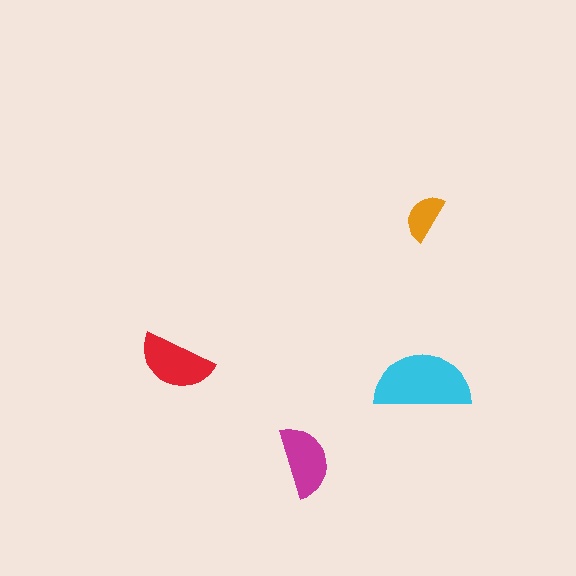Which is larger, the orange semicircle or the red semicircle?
The red one.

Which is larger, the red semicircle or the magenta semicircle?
The red one.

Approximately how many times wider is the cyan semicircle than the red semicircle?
About 1.5 times wider.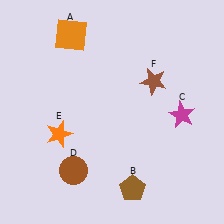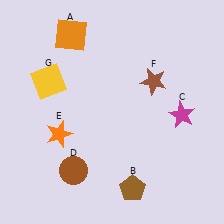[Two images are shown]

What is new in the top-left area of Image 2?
A yellow square (G) was added in the top-left area of Image 2.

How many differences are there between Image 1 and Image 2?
There is 1 difference between the two images.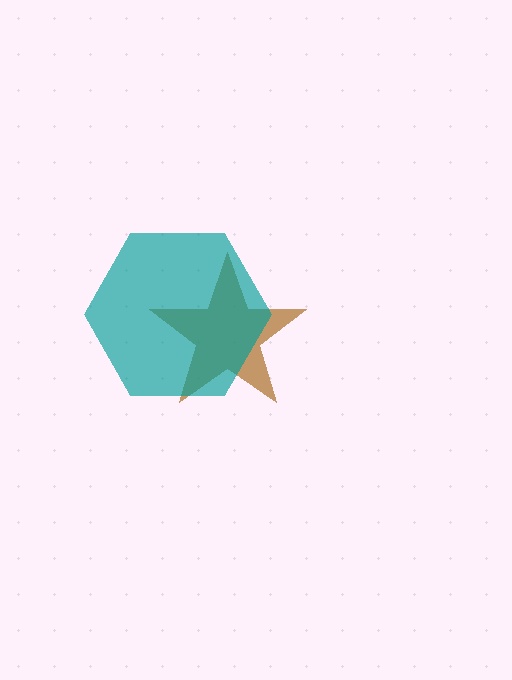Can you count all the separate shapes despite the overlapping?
Yes, there are 2 separate shapes.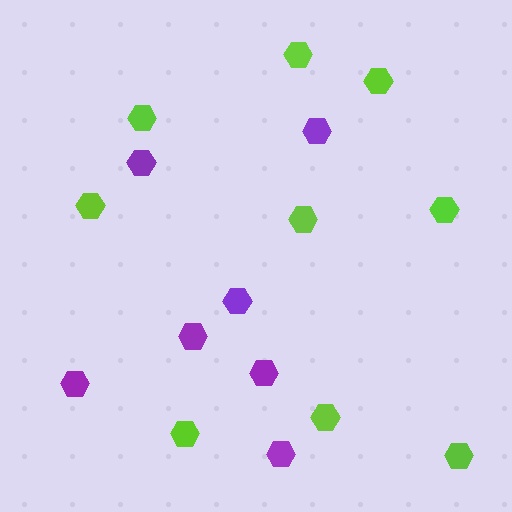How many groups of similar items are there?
There are 2 groups: one group of purple hexagons (7) and one group of lime hexagons (9).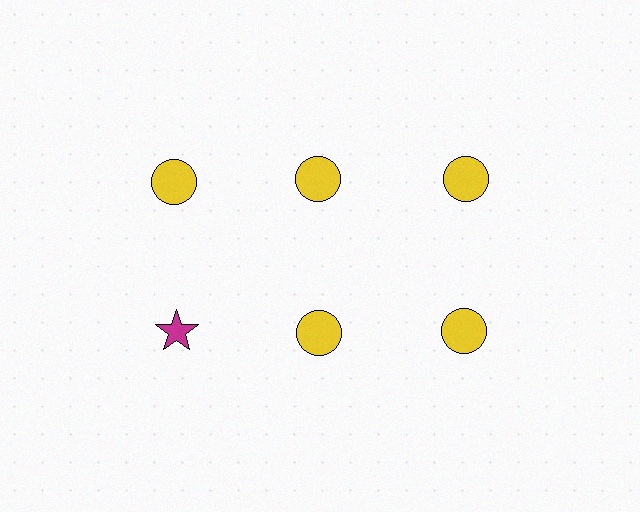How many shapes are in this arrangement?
There are 6 shapes arranged in a grid pattern.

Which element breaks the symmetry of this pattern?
The magenta star in the second row, leftmost column breaks the symmetry. All other shapes are yellow circles.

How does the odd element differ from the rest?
It differs in both color (magenta instead of yellow) and shape (star instead of circle).